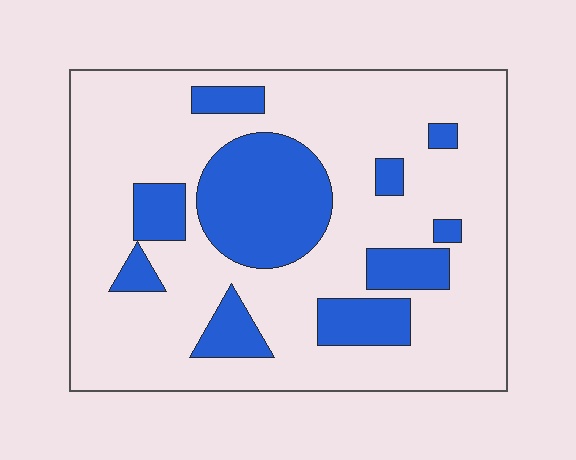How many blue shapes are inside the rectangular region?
10.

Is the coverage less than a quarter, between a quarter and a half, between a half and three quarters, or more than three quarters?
Less than a quarter.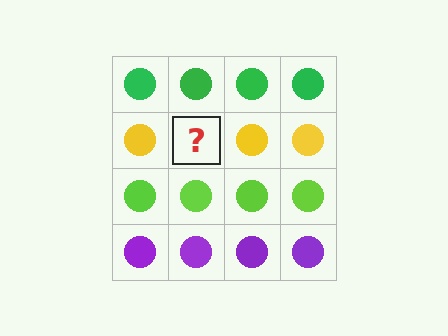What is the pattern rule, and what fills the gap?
The rule is that each row has a consistent color. The gap should be filled with a yellow circle.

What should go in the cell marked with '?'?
The missing cell should contain a yellow circle.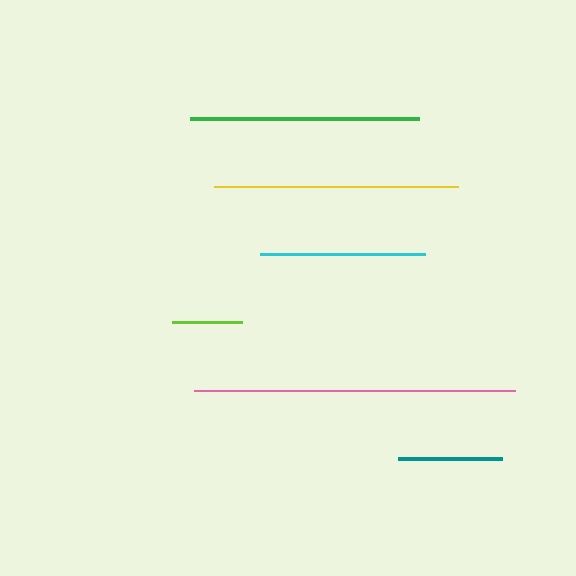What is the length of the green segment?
The green segment is approximately 229 pixels long.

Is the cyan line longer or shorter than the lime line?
The cyan line is longer than the lime line.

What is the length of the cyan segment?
The cyan segment is approximately 165 pixels long.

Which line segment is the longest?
The pink line is the longest at approximately 321 pixels.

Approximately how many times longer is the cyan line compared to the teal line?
The cyan line is approximately 1.6 times the length of the teal line.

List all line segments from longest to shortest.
From longest to shortest: pink, yellow, green, cyan, teal, lime.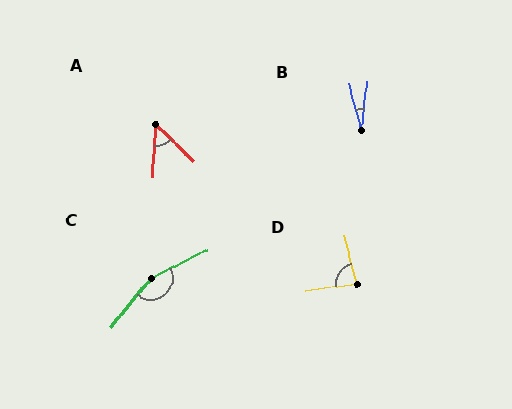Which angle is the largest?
C, at approximately 157 degrees.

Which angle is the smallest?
B, at approximately 21 degrees.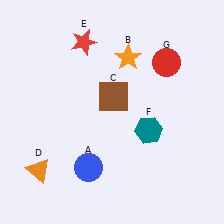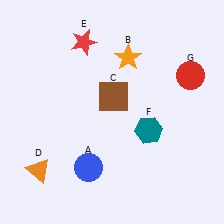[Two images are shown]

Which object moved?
The red circle (G) moved right.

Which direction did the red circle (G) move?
The red circle (G) moved right.